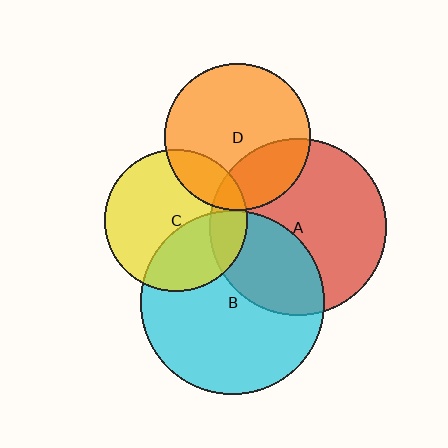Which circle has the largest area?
Circle B (cyan).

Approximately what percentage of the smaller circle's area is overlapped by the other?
Approximately 15%.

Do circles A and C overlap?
Yes.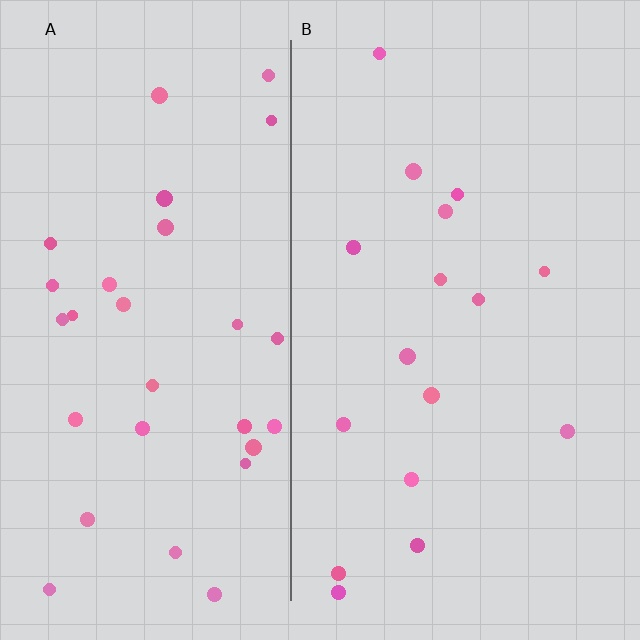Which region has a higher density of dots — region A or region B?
A (the left).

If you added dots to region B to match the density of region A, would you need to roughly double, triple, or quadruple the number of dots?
Approximately double.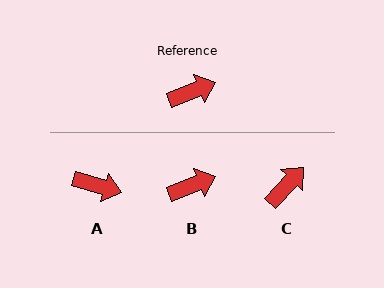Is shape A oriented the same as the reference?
No, it is off by about 38 degrees.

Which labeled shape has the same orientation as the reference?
B.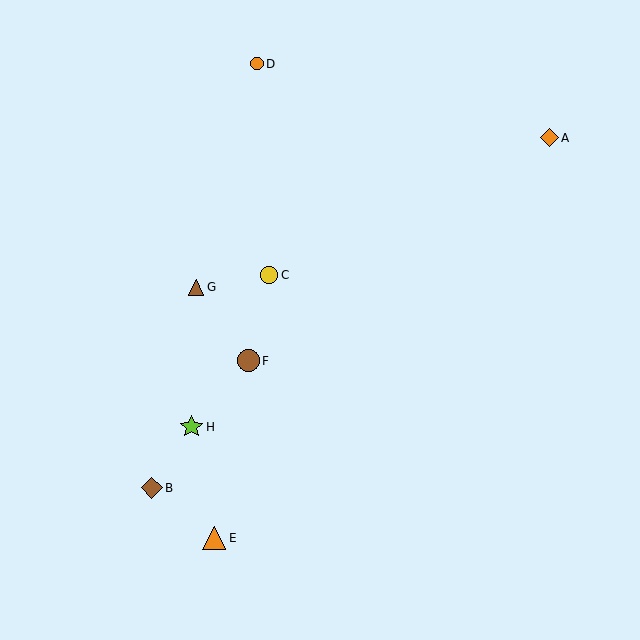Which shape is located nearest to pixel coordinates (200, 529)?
The orange triangle (labeled E) at (214, 538) is nearest to that location.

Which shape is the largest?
The lime star (labeled H) is the largest.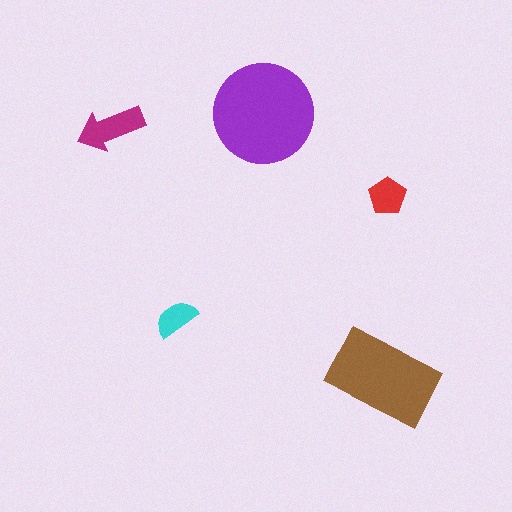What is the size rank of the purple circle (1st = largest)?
1st.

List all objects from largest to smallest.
The purple circle, the brown rectangle, the magenta arrow, the red pentagon, the cyan semicircle.